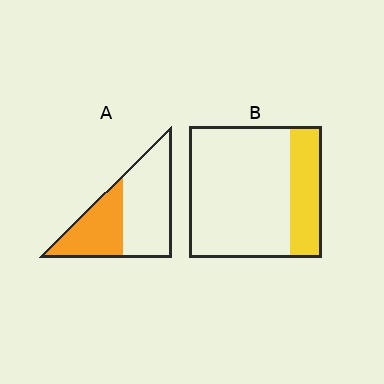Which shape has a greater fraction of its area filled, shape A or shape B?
Shape A.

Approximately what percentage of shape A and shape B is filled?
A is approximately 40% and B is approximately 25%.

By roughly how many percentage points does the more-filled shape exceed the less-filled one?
By roughly 15 percentage points (A over B).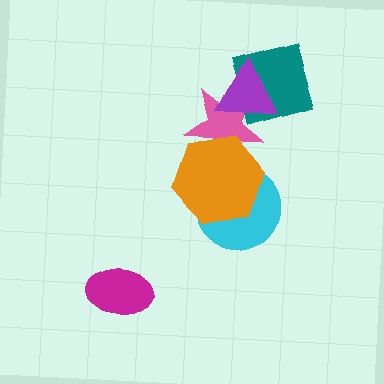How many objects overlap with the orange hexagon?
2 objects overlap with the orange hexagon.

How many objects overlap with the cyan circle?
1 object overlaps with the cyan circle.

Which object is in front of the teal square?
The purple triangle is in front of the teal square.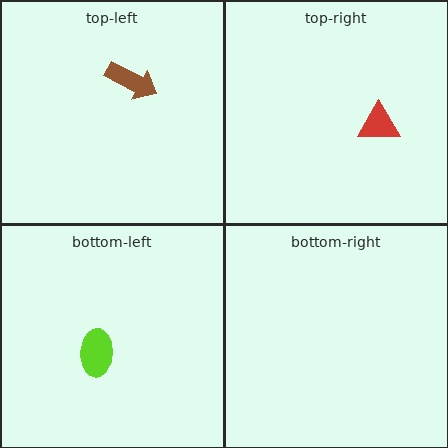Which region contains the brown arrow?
The top-left region.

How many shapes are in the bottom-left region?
1.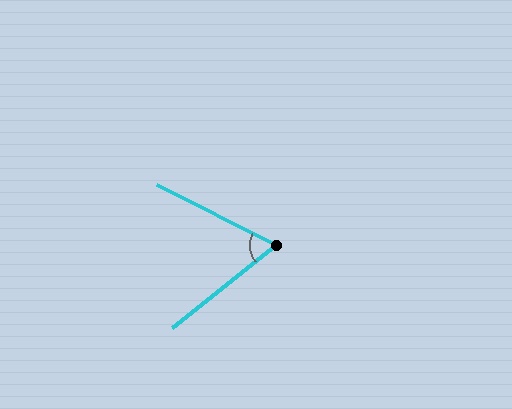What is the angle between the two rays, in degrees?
Approximately 65 degrees.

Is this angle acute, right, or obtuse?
It is acute.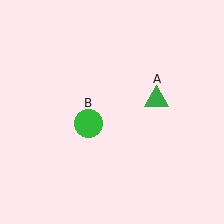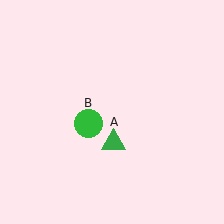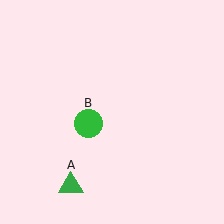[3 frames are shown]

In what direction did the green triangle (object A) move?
The green triangle (object A) moved down and to the left.